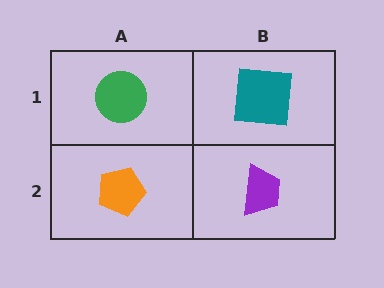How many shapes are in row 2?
2 shapes.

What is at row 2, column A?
An orange pentagon.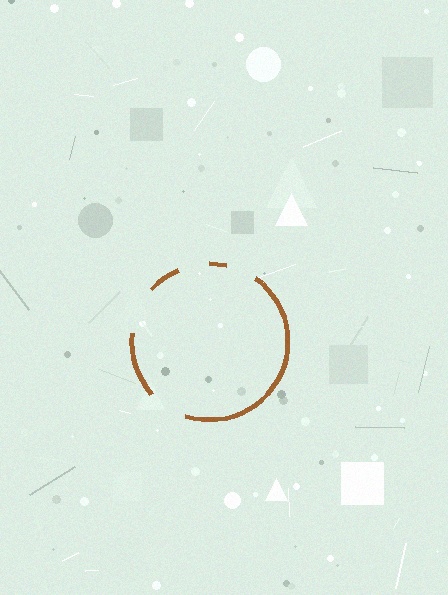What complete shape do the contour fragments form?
The contour fragments form a circle.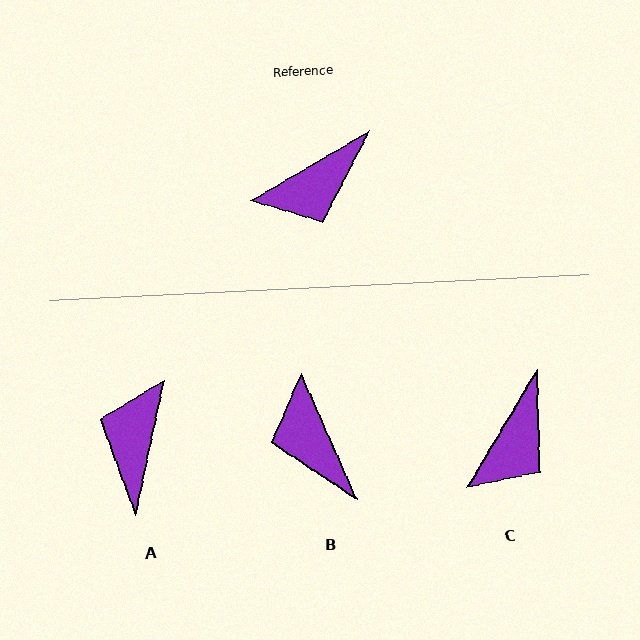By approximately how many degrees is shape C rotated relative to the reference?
Approximately 29 degrees counter-clockwise.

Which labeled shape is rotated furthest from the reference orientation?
A, about 132 degrees away.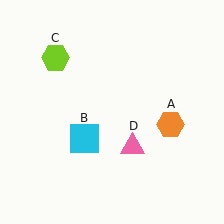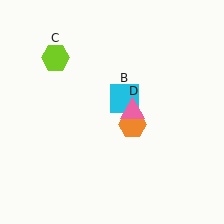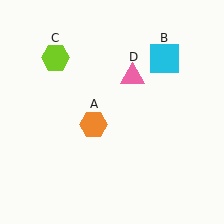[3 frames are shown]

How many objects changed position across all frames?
3 objects changed position: orange hexagon (object A), cyan square (object B), pink triangle (object D).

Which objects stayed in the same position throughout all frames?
Lime hexagon (object C) remained stationary.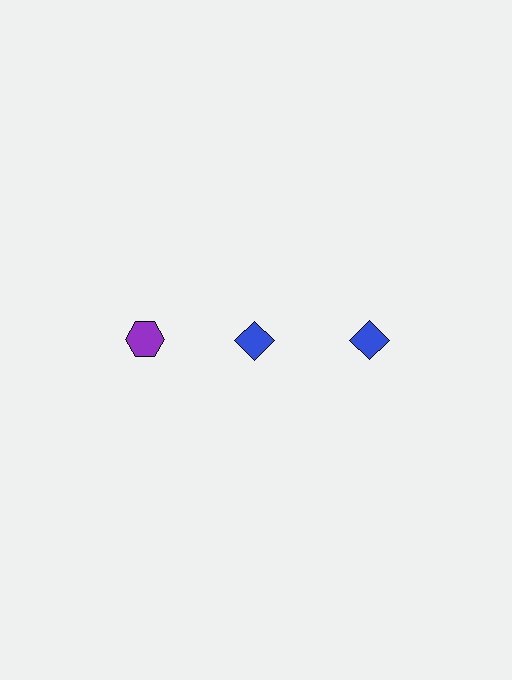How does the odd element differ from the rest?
It differs in both color (purple instead of blue) and shape (hexagon instead of diamond).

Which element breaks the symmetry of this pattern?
The purple hexagon in the top row, leftmost column breaks the symmetry. All other shapes are blue diamonds.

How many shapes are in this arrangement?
There are 3 shapes arranged in a grid pattern.